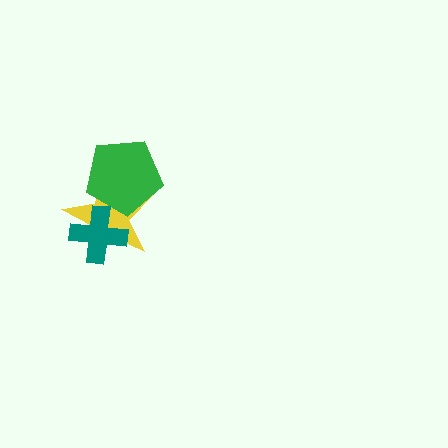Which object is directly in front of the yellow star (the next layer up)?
The green pentagon is directly in front of the yellow star.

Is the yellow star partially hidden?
Yes, it is partially covered by another shape.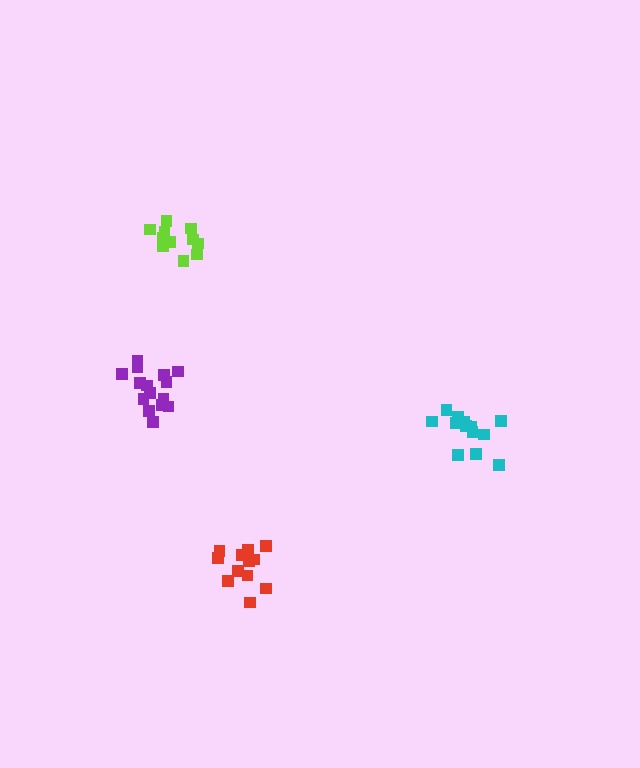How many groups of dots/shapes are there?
There are 4 groups.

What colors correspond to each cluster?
The clusters are colored: cyan, red, purple, lime.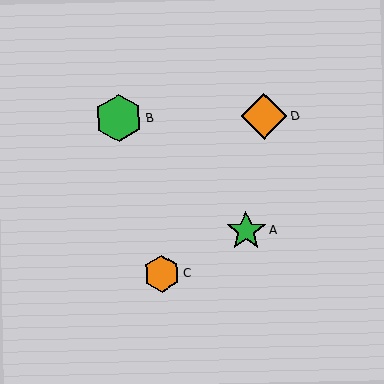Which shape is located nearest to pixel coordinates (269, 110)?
The orange diamond (labeled D) at (264, 116) is nearest to that location.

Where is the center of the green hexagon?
The center of the green hexagon is at (119, 118).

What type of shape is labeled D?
Shape D is an orange diamond.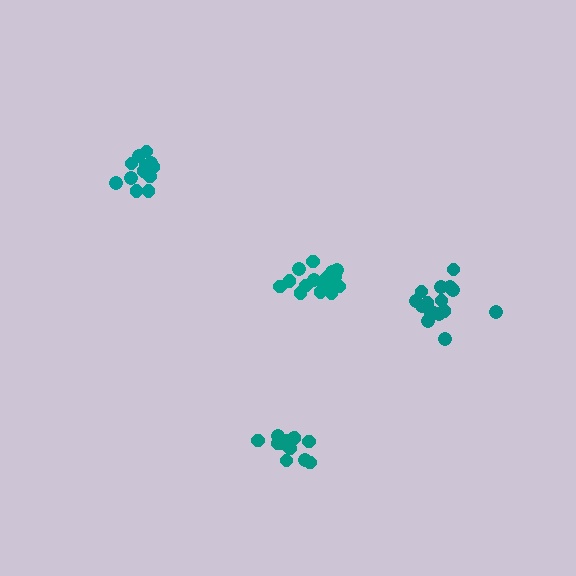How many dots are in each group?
Group 1: 14 dots, Group 2: 12 dots, Group 3: 17 dots, Group 4: 16 dots (59 total).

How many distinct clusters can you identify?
There are 4 distinct clusters.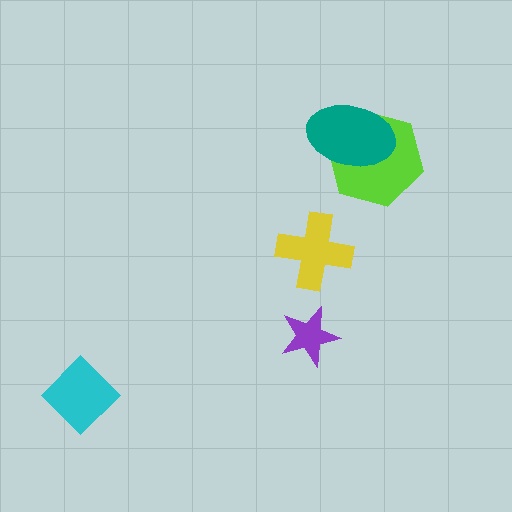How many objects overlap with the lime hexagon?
1 object overlaps with the lime hexagon.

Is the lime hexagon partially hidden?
Yes, it is partially covered by another shape.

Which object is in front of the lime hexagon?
The teal ellipse is in front of the lime hexagon.